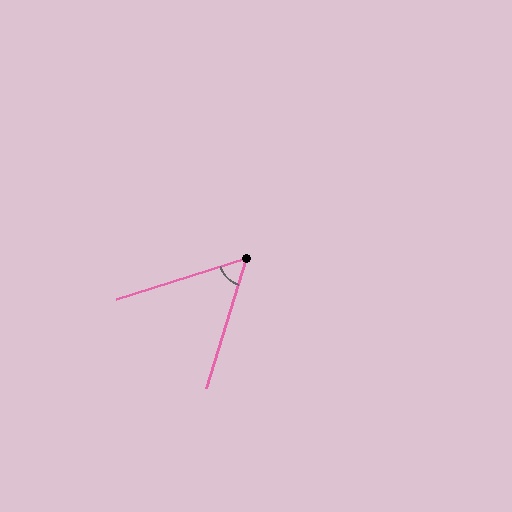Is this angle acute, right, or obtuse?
It is acute.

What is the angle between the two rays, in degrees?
Approximately 55 degrees.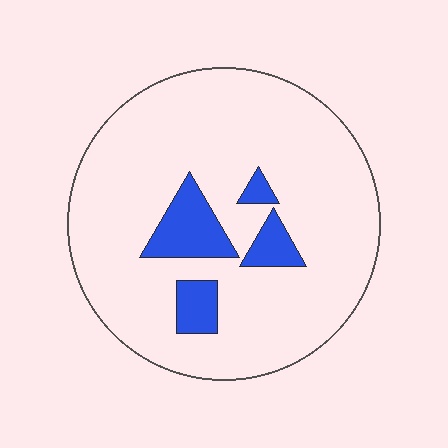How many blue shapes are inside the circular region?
4.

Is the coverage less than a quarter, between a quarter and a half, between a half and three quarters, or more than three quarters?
Less than a quarter.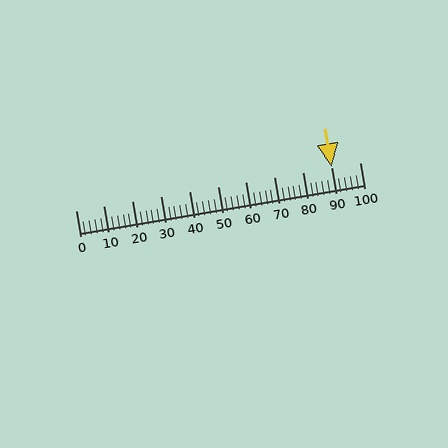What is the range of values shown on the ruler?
The ruler shows values from 0 to 100.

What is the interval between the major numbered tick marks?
The major tick marks are spaced 10 units apart.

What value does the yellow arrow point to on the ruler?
The yellow arrow points to approximately 90.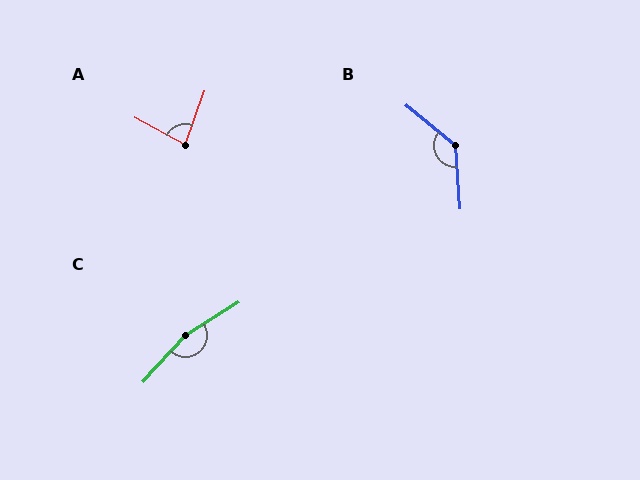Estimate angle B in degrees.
Approximately 133 degrees.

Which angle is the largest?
C, at approximately 164 degrees.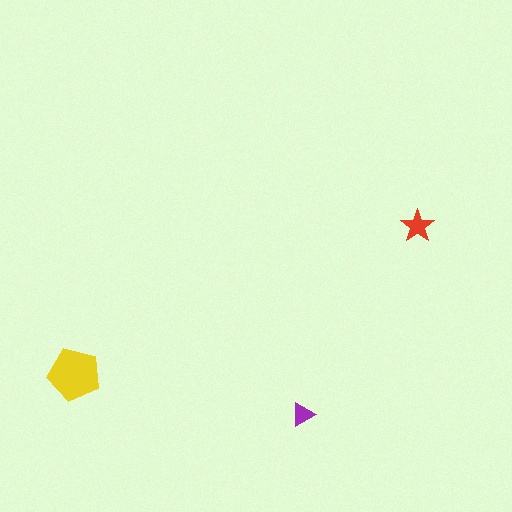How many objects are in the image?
There are 3 objects in the image.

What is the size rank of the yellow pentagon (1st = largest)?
1st.